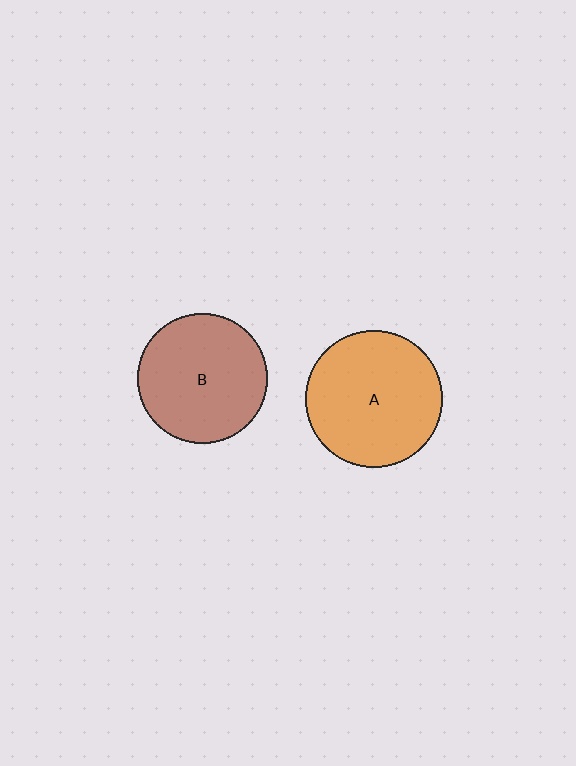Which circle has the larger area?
Circle A (orange).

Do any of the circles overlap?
No, none of the circles overlap.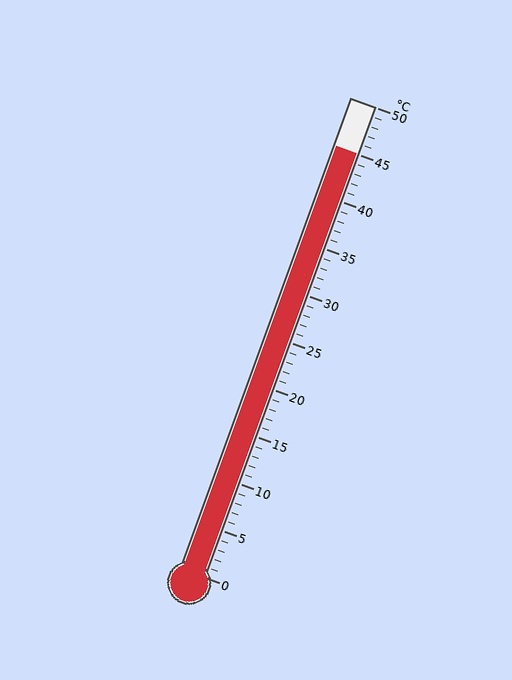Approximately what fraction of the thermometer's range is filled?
The thermometer is filled to approximately 90% of its range.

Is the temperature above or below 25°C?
The temperature is above 25°C.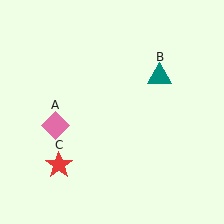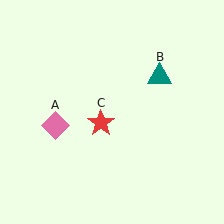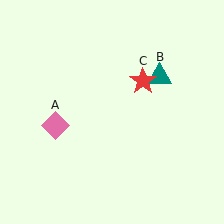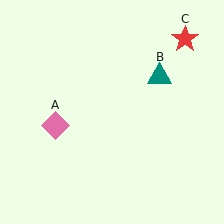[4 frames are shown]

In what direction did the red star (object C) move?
The red star (object C) moved up and to the right.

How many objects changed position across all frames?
1 object changed position: red star (object C).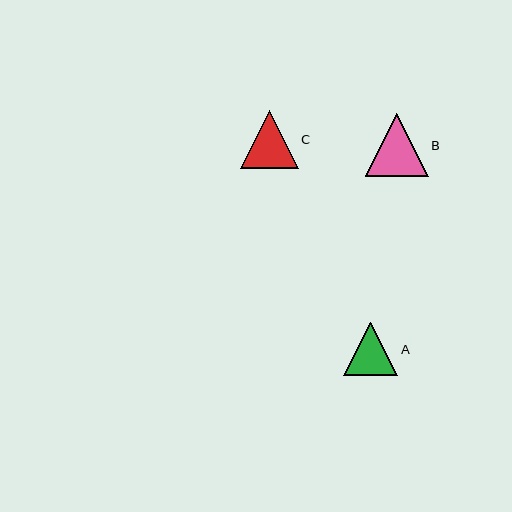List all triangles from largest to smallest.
From largest to smallest: B, C, A.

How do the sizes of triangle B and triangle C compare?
Triangle B and triangle C are approximately the same size.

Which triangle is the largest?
Triangle B is the largest with a size of approximately 63 pixels.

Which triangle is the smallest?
Triangle A is the smallest with a size of approximately 54 pixels.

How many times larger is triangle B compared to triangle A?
Triangle B is approximately 1.2 times the size of triangle A.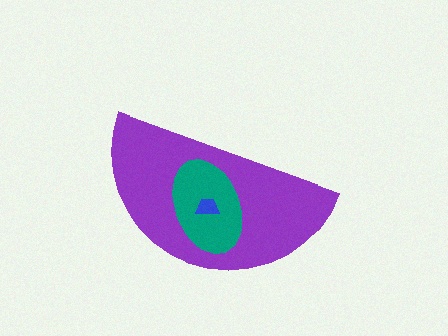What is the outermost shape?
The purple semicircle.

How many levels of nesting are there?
3.